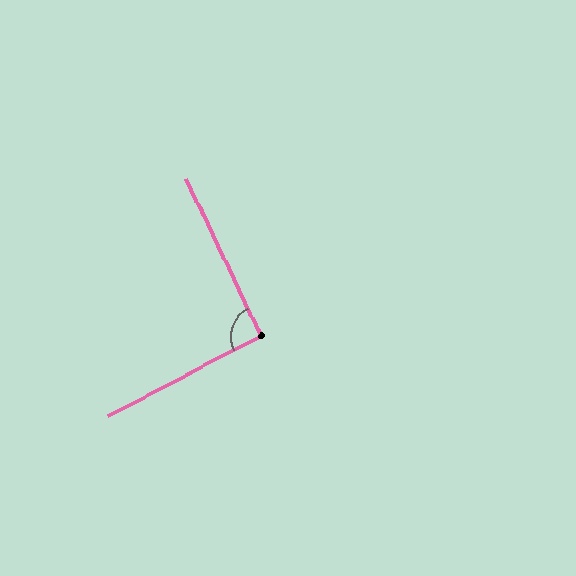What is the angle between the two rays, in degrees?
Approximately 92 degrees.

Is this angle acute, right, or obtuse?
It is approximately a right angle.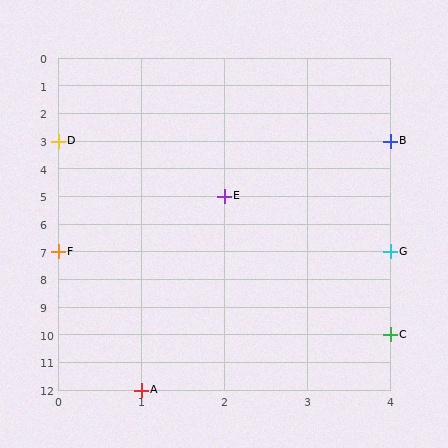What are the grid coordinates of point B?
Point B is at grid coordinates (4, 3).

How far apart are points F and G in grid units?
Points F and G are 4 columns apart.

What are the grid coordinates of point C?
Point C is at grid coordinates (4, 10).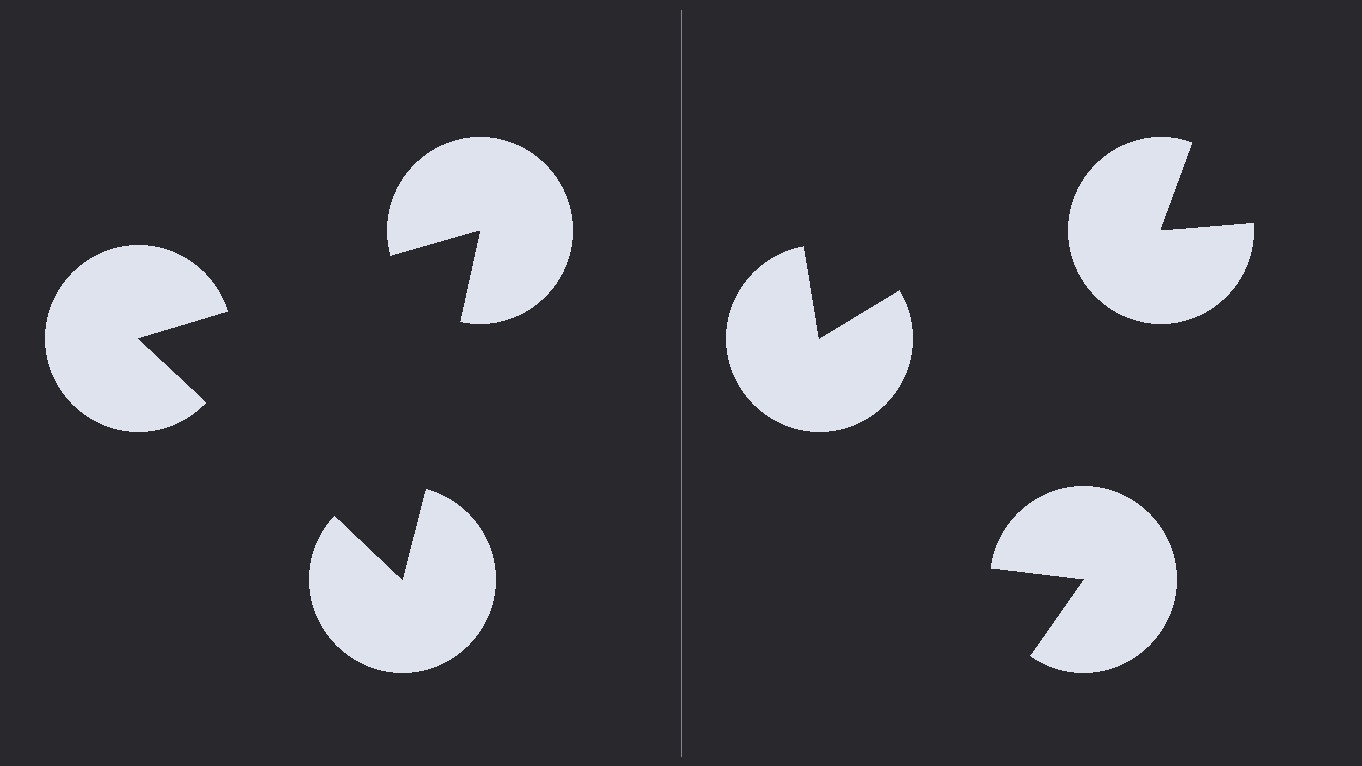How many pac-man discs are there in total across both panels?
6 — 3 on each side.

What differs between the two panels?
The pac-man discs are positioned identically on both sides; only the wedge orientations differ. On the left they align to a triangle; on the right they are misaligned.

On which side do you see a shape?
An illusory triangle appears on the left side. On the right side the wedge cuts are rotated, so no coherent shape forms.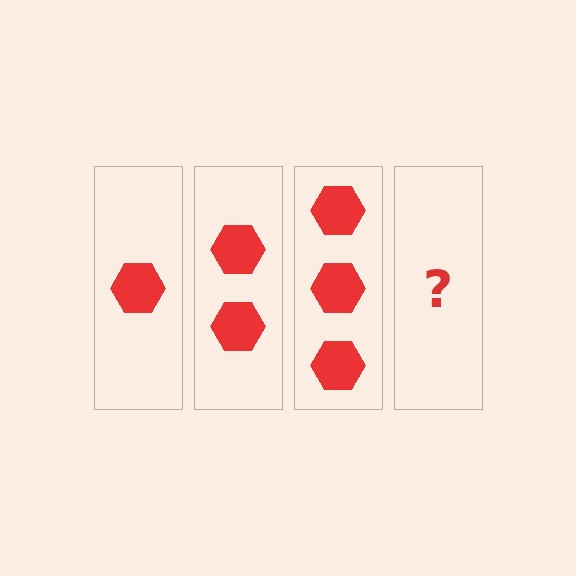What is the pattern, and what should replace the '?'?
The pattern is that each step adds one more hexagon. The '?' should be 4 hexagons.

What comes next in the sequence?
The next element should be 4 hexagons.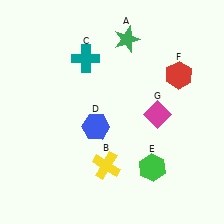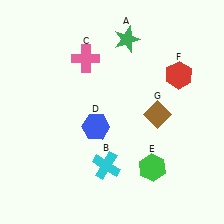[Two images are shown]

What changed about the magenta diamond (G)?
In Image 1, G is magenta. In Image 2, it changed to brown.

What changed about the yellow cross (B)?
In Image 1, B is yellow. In Image 2, it changed to cyan.